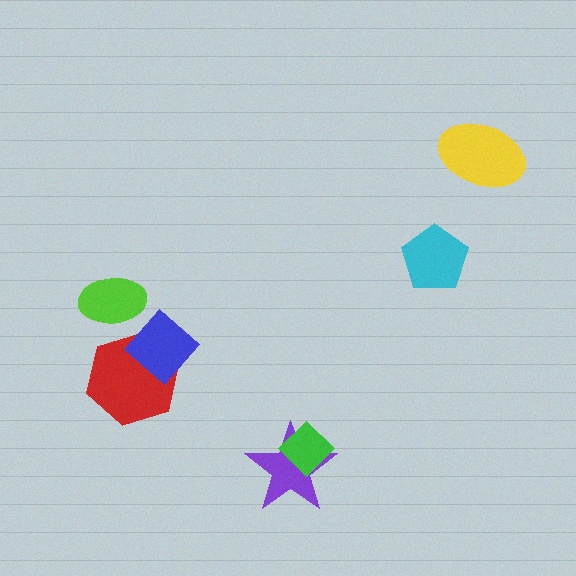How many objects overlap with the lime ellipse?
0 objects overlap with the lime ellipse.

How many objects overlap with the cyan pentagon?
0 objects overlap with the cyan pentagon.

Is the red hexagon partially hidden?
Yes, it is partially covered by another shape.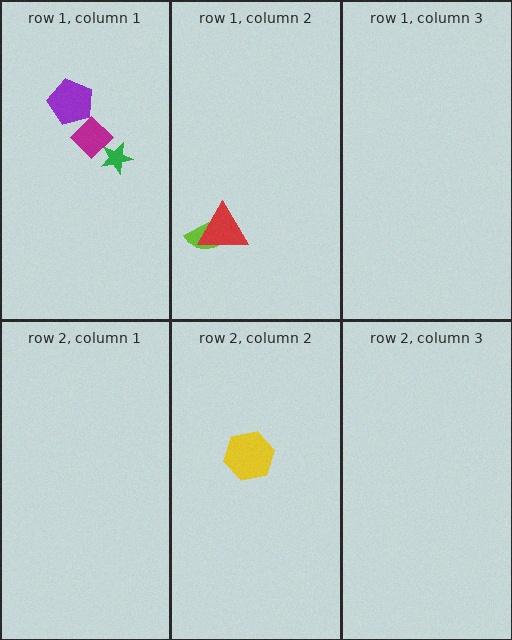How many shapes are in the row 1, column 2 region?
2.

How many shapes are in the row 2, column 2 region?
1.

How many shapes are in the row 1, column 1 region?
3.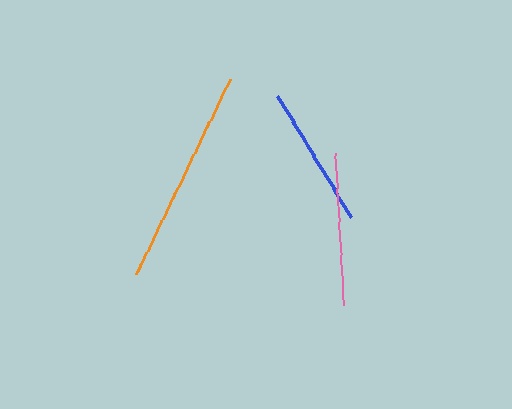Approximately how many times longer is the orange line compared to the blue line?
The orange line is approximately 1.5 times the length of the blue line.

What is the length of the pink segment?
The pink segment is approximately 152 pixels long.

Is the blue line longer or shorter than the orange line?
The orange line is longer than the blue line.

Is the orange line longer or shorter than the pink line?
The orange line is longer than the pink line.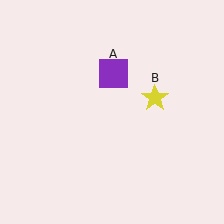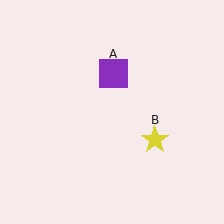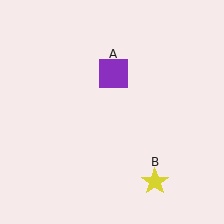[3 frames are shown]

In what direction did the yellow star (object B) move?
The yellow star (object B) moved down.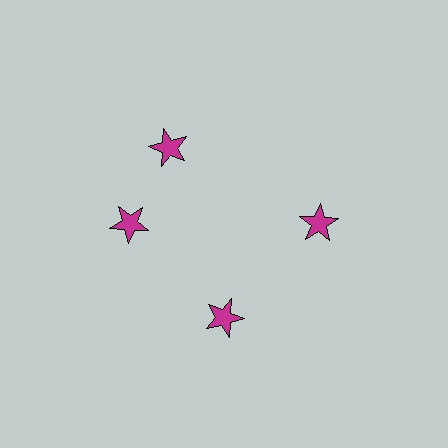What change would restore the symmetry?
The symmetry would be restored by rotating it back into even spacing with its neighbors so that all 4 stars sit at equal angles and equal distance from the center.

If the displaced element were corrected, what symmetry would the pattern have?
It would have 4-fold rotational symmetry — the pattern would map onto itself every 90 degrees.